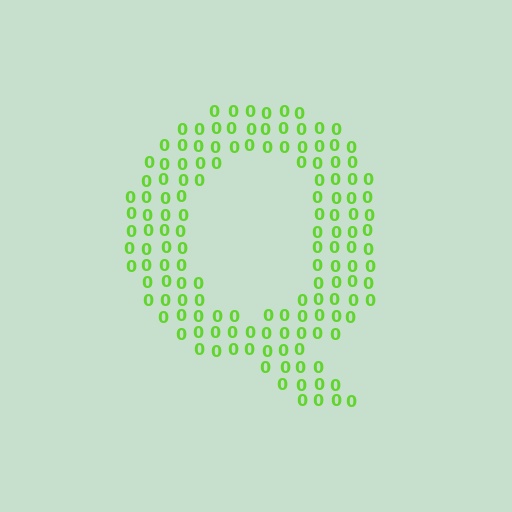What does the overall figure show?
The overall figure shows the letter Q.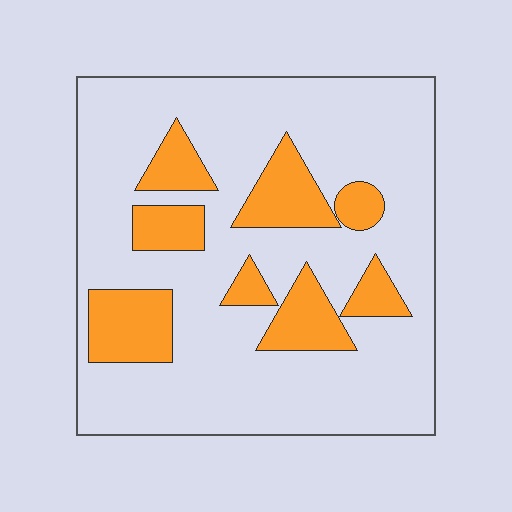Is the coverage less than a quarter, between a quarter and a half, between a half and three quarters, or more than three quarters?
Less than a quarter.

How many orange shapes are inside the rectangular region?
8.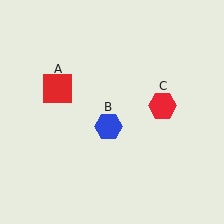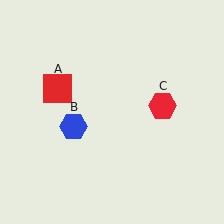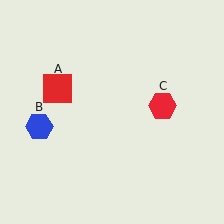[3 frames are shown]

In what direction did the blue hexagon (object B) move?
The blue hexagon (object B) moved left.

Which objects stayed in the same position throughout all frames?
Red square (object A) and red hexagon (object C) remained stationary.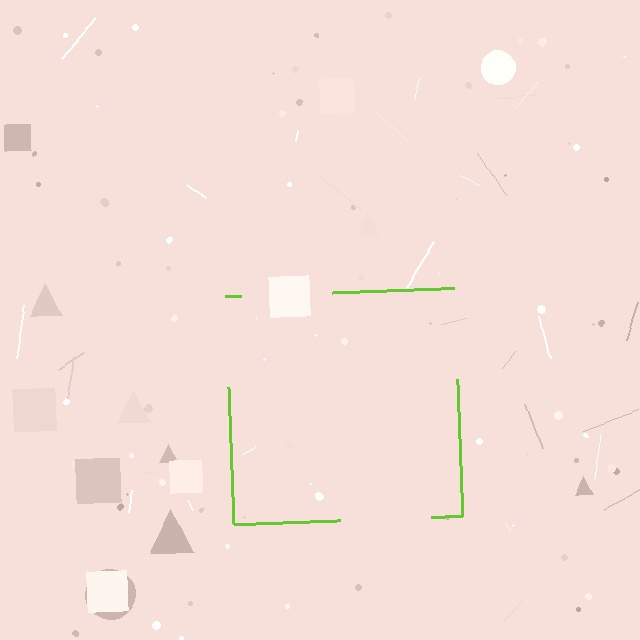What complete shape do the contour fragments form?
The contour fragments form a square.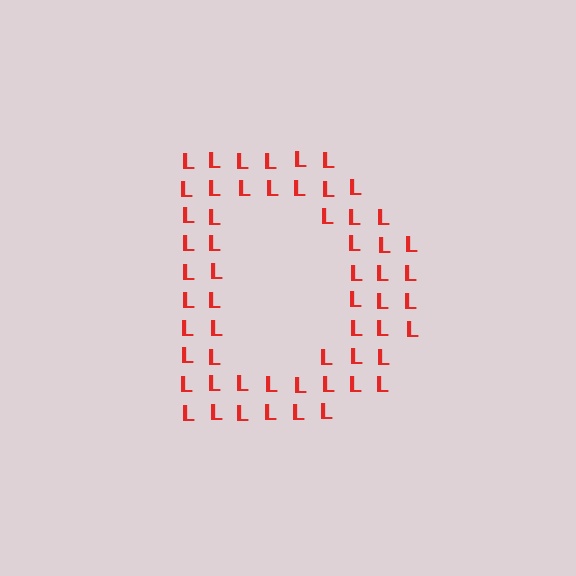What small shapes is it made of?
It is made of small letter L's.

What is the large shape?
The large shape is the letter D.